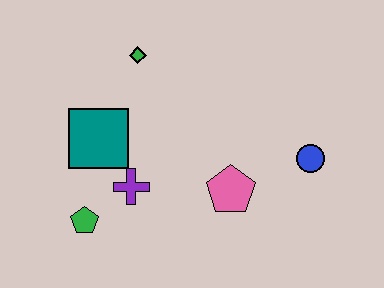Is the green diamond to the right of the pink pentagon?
No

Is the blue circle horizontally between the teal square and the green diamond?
No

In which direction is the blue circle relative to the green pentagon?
The blue circle is to the right of the green pentagon.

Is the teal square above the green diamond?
No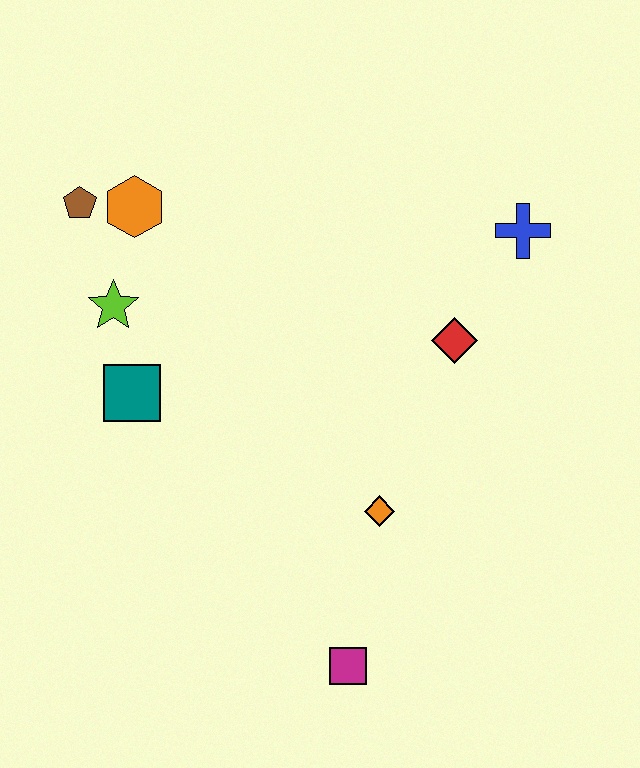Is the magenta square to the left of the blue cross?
Yes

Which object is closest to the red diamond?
The blue cross is closest to the red diamond.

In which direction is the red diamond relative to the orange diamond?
The red diamond is above the orange diamond.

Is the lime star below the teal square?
No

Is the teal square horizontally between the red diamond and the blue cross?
No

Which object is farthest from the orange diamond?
The brown pentagon is farthest from the orange diamond.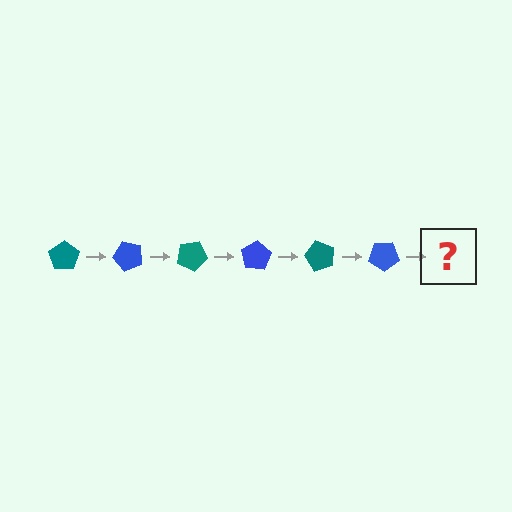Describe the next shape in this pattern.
It should be a teal pentagon, rotated 300 degrees from the start.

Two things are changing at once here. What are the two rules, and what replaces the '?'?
The two rules are that it rotates 50 degrees each step and the color cycles through teal and blue. The '?' should be a teal pentagon, rotated 300 degrees from the start.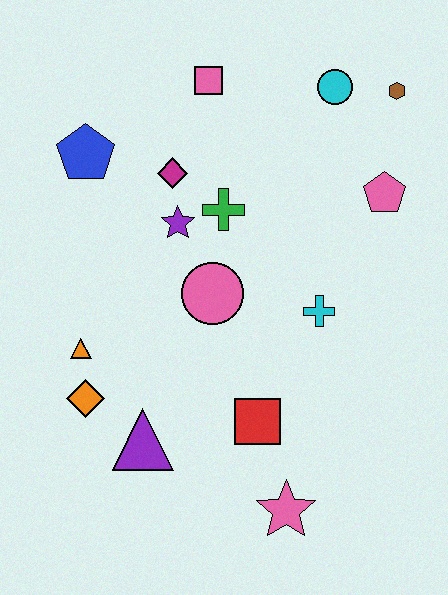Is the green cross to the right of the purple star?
Yes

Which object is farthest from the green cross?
The pink star is farthest from the green cross.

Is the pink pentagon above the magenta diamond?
No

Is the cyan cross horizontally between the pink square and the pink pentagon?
Yes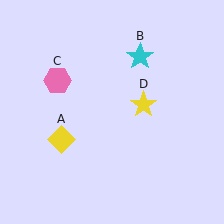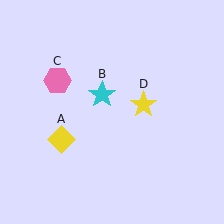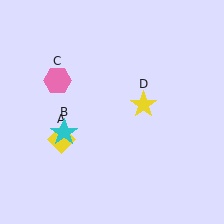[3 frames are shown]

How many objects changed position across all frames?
1 object changed position: cyan star (object B).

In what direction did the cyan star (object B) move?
The cyan star (object B) moved down and to the left.